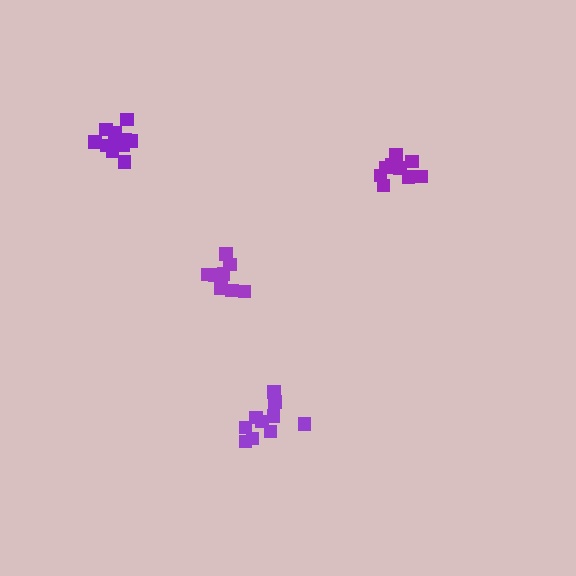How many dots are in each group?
Group 1: 9 dots, Group 2: 11 dots, Group 3: 10 dots, Group 4: 8 dots (38 total).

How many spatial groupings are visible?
There are 4 spatial groupings.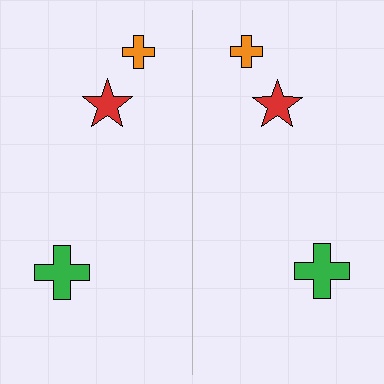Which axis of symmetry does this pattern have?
The pattern has a vertical axis of symmetry running through the center of the image.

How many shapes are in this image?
There are 6 shapes in this image.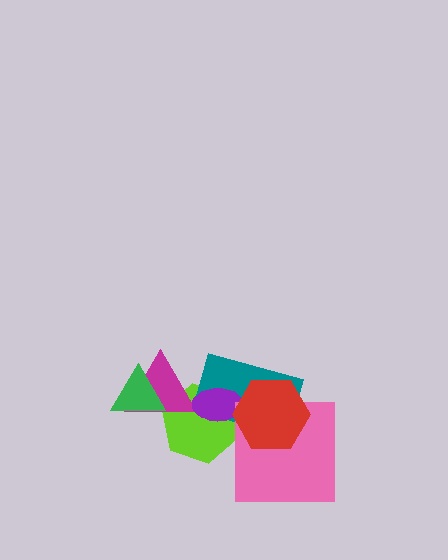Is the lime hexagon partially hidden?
Yes, it is partially covered by another shape.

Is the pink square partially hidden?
Yes, it is partially covered by another shape.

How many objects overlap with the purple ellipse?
4 objects overlap with the purple ellipse.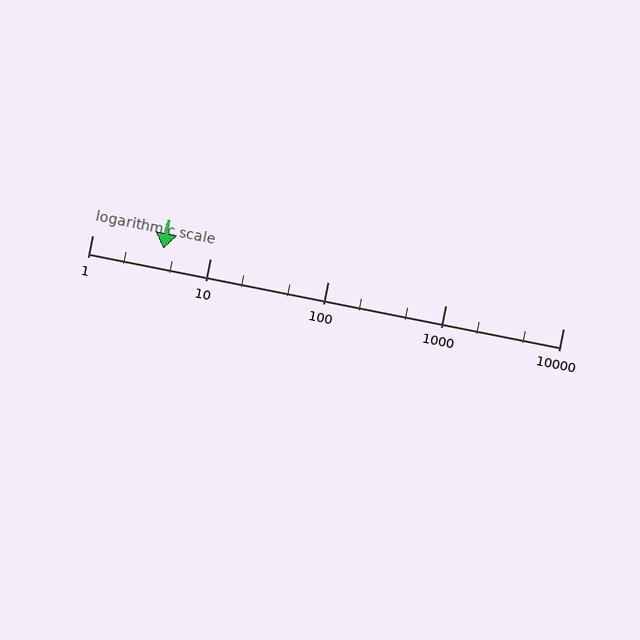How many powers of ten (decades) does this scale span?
The scale spans 4 decades, from 1 to 10000.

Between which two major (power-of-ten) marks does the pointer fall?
The pointer is between 1 and 10.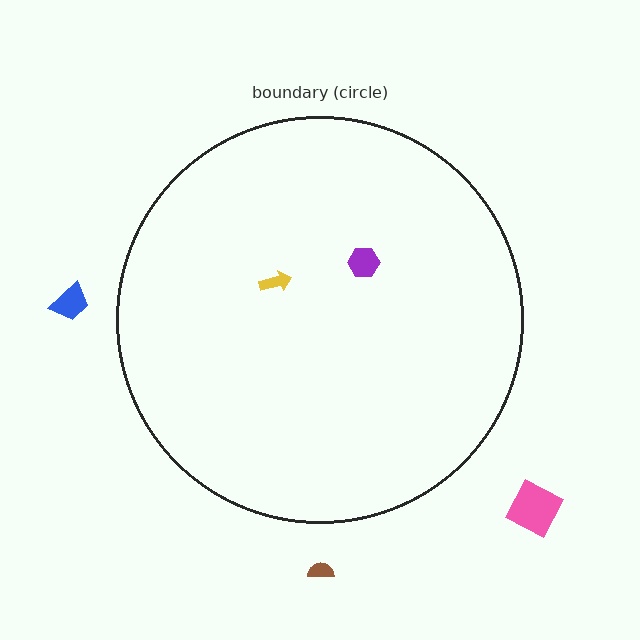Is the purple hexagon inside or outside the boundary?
Inside.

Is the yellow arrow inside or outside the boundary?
Inside.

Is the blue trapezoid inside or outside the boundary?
Outside.